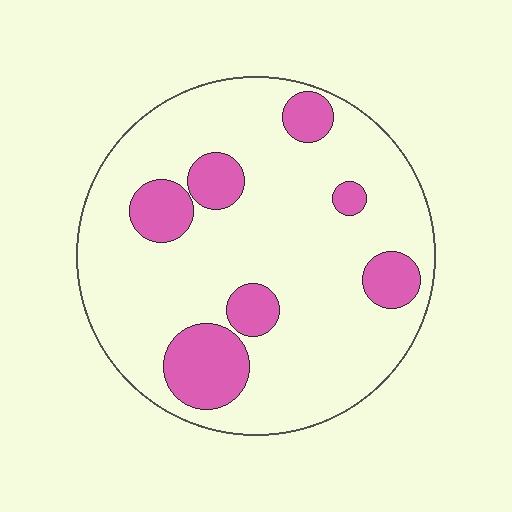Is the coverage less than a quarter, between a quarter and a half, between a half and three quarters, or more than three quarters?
Less than a quarter.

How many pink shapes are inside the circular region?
7.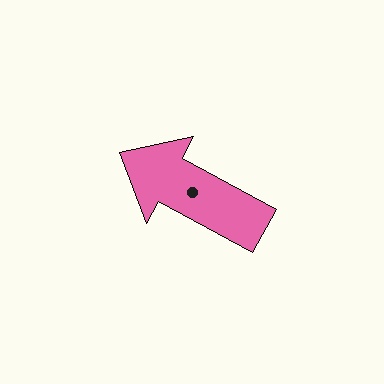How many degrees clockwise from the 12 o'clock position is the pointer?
Approximately 298 degrees.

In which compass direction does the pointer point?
Northwest.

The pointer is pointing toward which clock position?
Roughly 10 o'clock.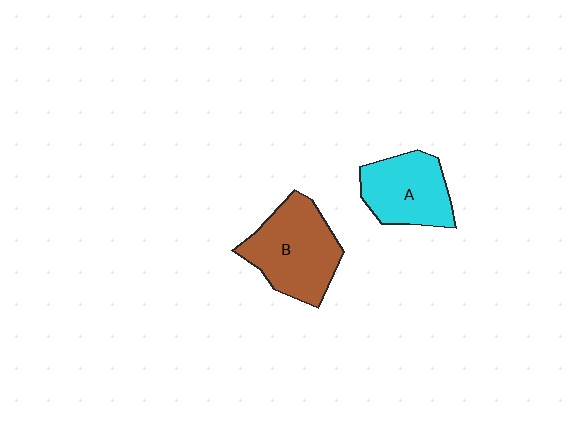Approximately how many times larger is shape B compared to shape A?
Approximately 1.3 times.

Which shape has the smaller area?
Shape A (cyan).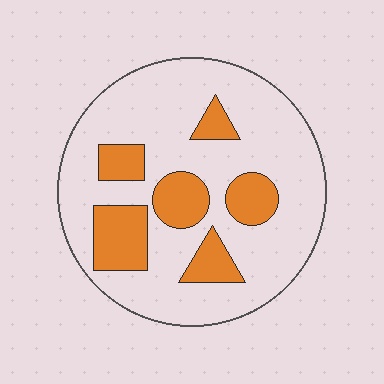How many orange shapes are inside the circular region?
6.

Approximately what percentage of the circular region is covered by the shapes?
Approximately 25%.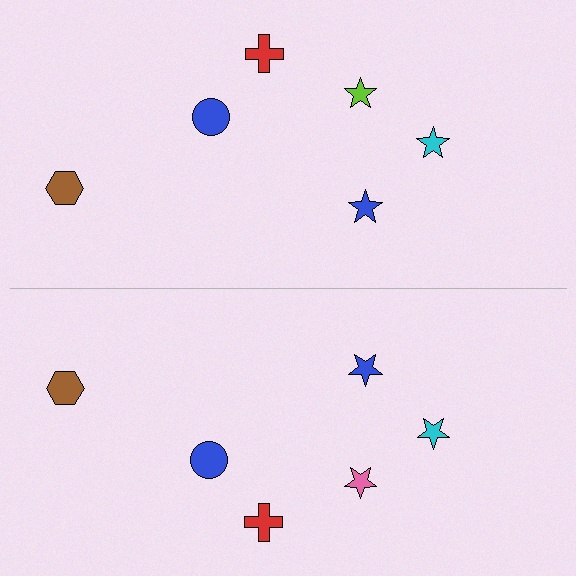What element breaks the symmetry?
The pink star on the bottom side breaks the symmetry — its mirror counterpart is lime.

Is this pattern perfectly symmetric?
No, the pattern is not perfectly symmetric. The pink star on the bottom side breaks the symmetry — its mirror counterpart is lime.